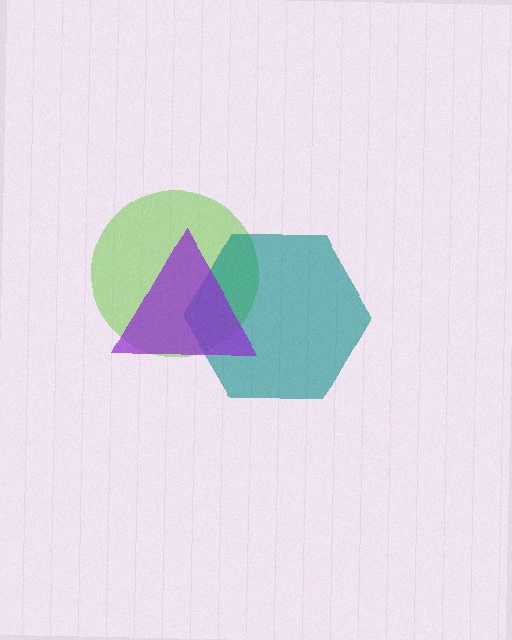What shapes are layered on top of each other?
The layered shapes are: a lime circle, a teal hexagon, a purple triangle.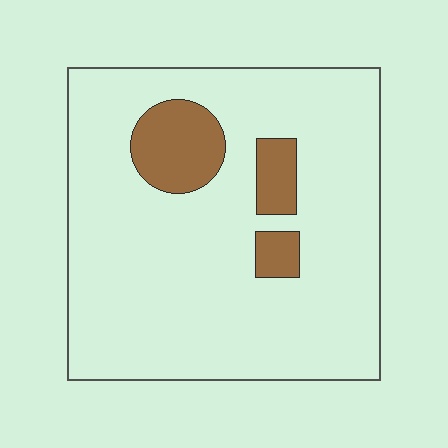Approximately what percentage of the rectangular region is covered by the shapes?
Approximately 15%.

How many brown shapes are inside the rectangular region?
3.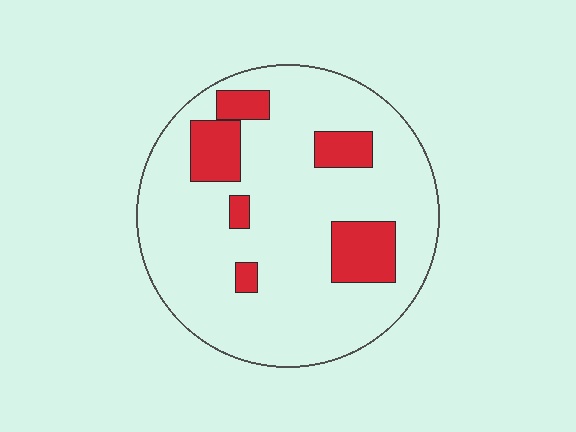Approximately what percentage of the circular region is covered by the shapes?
Approximately 15%.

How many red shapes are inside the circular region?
6.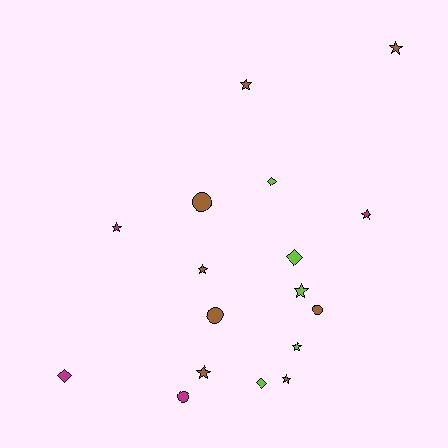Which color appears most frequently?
Brown, with 8 objects.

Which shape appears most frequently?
Star, with 9 objects.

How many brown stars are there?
There are 5 brown stars.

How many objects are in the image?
There are 17 objects.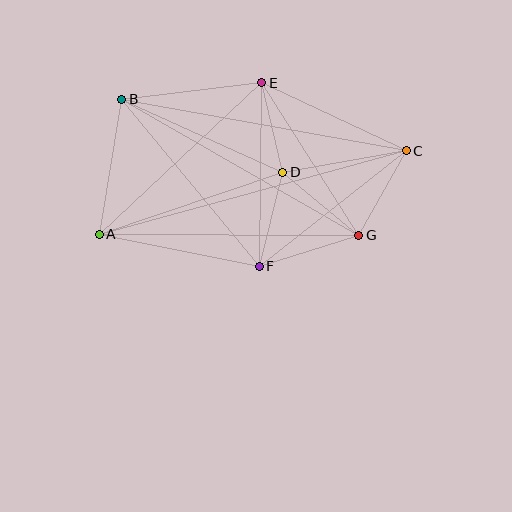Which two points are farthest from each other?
Points A and C are farthest from each other.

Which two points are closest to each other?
Points D and E are closest to each other.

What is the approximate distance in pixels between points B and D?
The distance between B and D is approximately 177 pixels.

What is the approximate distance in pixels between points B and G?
The distance between B and G is approximately 274 pixels.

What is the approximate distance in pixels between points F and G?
The distance between F and G is approximately 104 pixels.